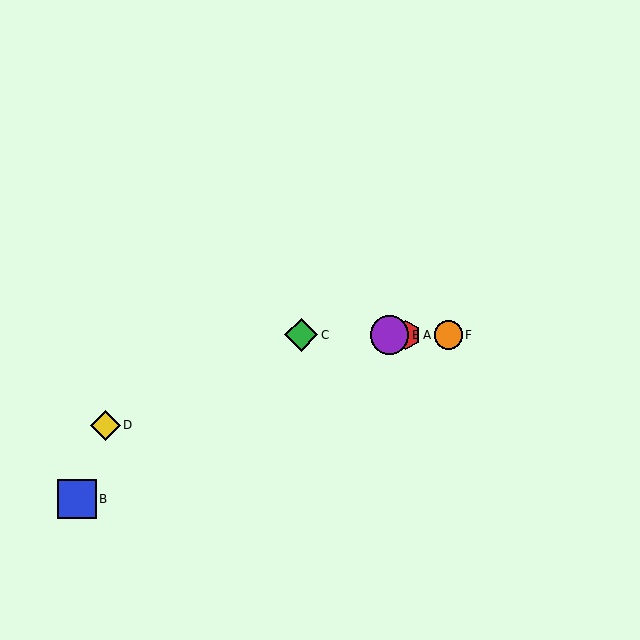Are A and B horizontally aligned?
No, A is at y≈335 and B is at y≈499.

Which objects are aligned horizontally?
Objects A, C, E, F are aligned horizontally.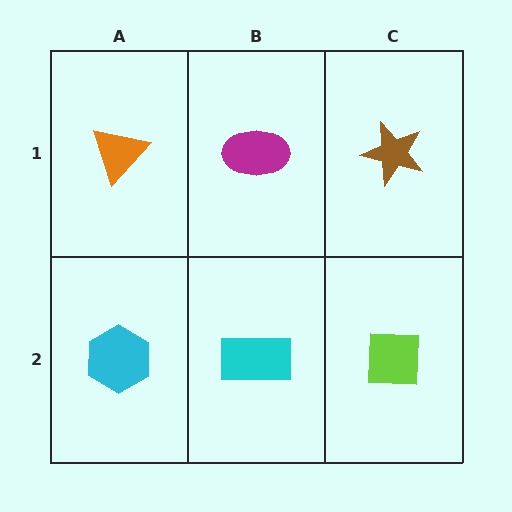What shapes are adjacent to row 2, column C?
A brown star (row 1, column C), a cyan rectangle (row 2, column B).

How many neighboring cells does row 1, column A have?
2.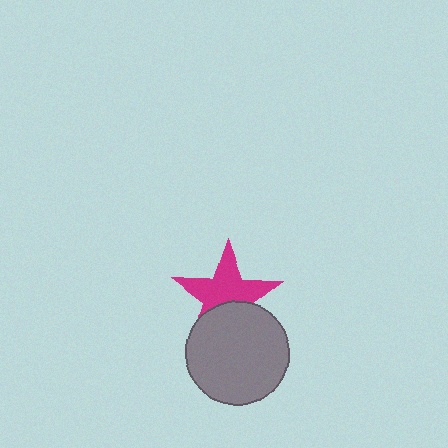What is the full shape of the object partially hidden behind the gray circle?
The partially hidden object is a magenta star.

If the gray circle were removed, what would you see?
You would see the complete magenta star.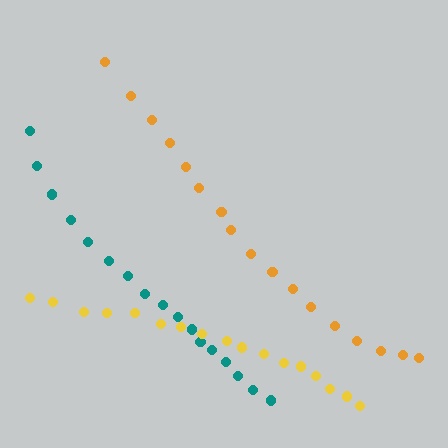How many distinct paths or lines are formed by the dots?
There are 3 distinct paths.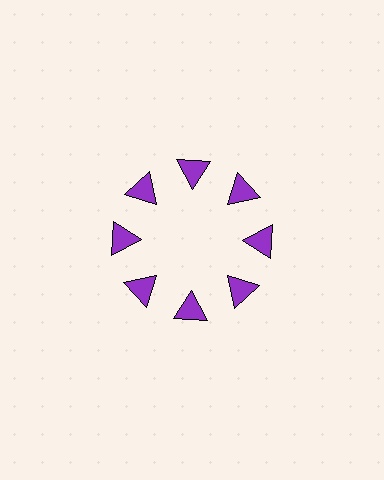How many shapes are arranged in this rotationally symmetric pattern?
There are 8 shapes, arranged in 8 groups of 1.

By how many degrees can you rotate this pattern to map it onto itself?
The pattern maps onto itself every 45 degrees of rotation.